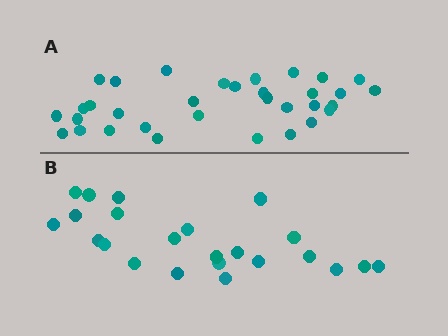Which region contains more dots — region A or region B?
Region A (the top region) has more dots.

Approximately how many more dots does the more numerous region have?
Region A has roughly 10 or so more dots than region B.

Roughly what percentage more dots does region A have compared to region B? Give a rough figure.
About 45% more.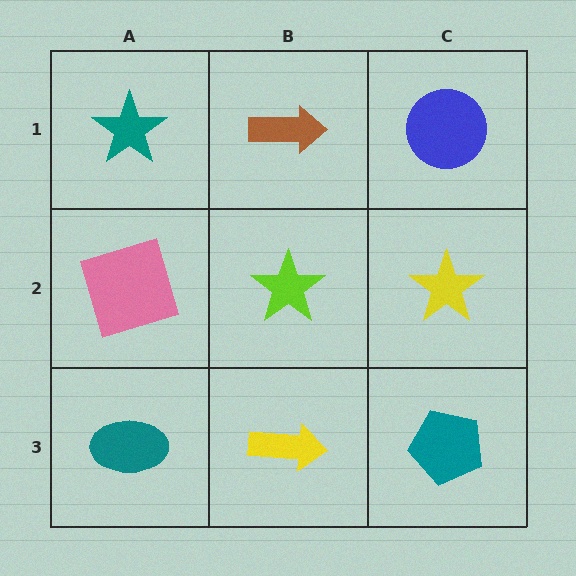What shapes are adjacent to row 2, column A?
A teal star (row 1, column A), a teal ellipse (row 3, column A), a lime star (row 2, column B).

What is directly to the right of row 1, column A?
A brown arrow.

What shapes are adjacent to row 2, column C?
A blue circle (row 1, column C), a teal pentagon (row 3, column C), a lime star (row 2, column B).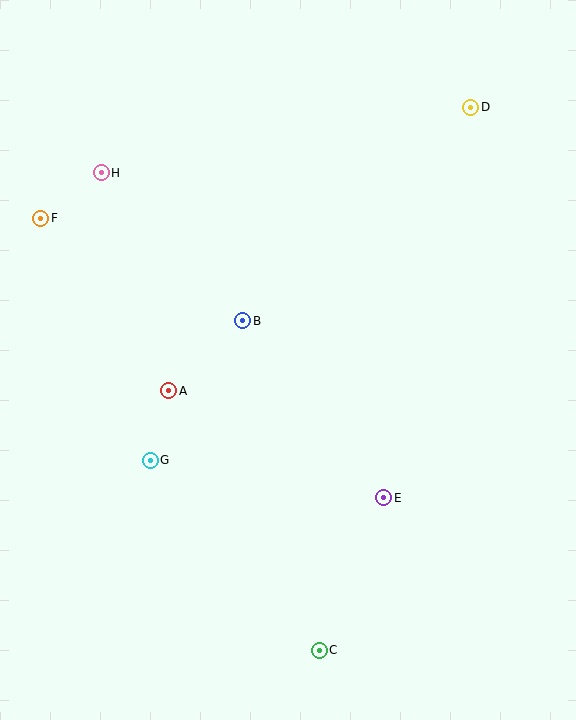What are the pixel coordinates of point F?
Point F is at (41, 218).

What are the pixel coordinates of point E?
Point E is at (384, 498).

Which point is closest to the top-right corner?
Point D is closest to the top-right corner.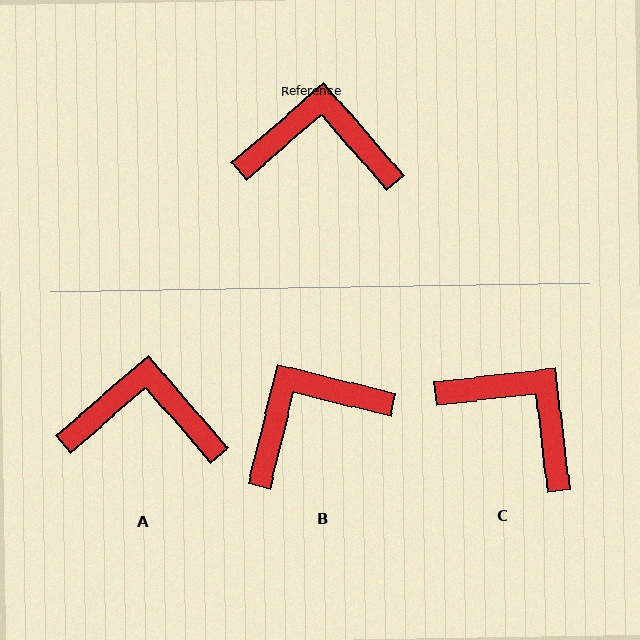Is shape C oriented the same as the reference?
No, it is off by about 34 degrees.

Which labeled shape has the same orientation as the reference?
A.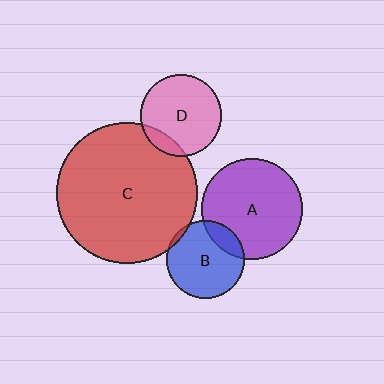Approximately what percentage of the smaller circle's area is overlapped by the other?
Approximately 10%.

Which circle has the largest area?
Circle C (red).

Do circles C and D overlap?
Yes.